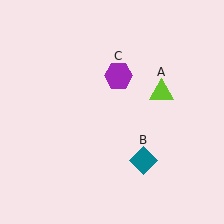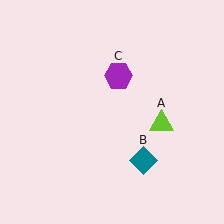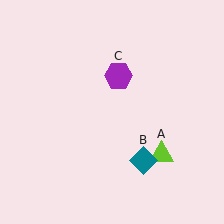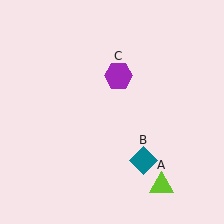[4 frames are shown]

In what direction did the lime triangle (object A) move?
The lime triangle (object A) moved down.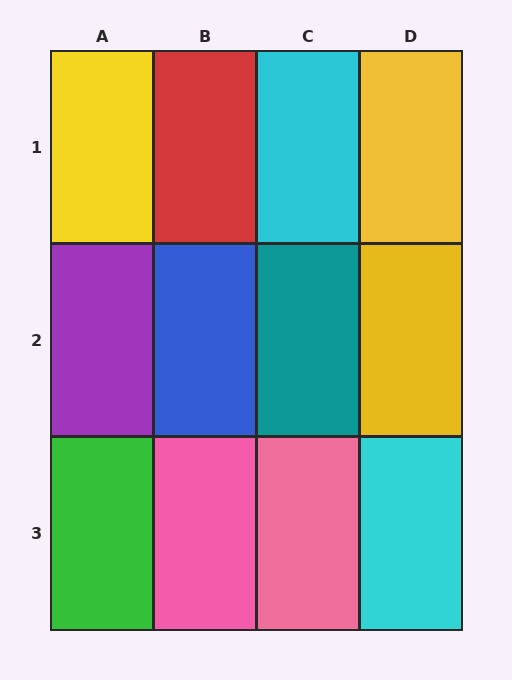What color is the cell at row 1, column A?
Yellow.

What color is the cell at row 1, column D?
Yellow.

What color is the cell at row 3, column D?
Cyan.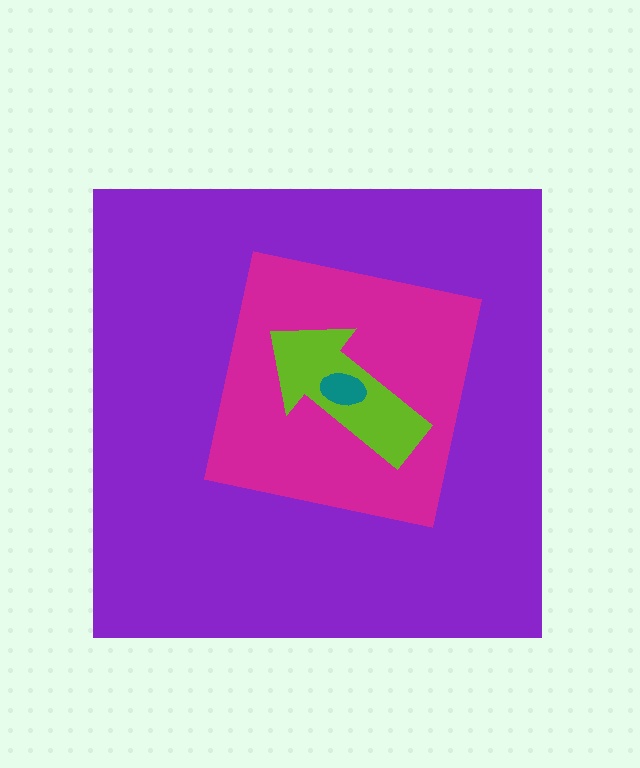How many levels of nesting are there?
4.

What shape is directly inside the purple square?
The magenta square.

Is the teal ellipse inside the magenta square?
Yes.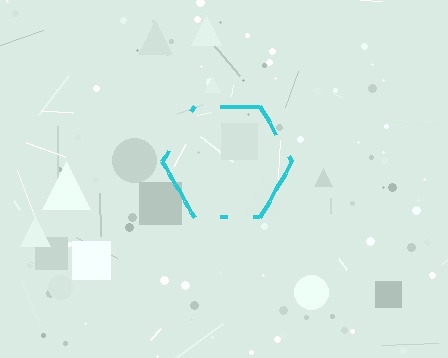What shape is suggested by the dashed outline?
The dashed outline suggests a hexagon.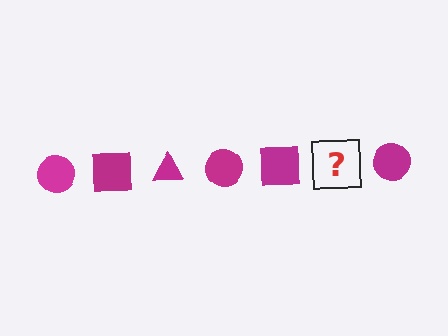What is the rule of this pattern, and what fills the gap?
The rule is that the pattern cycles through circle, square, triangle shapes in magenta. The gap should be filled with a magenta triangle.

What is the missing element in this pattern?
The missing element is a magenta triangle.